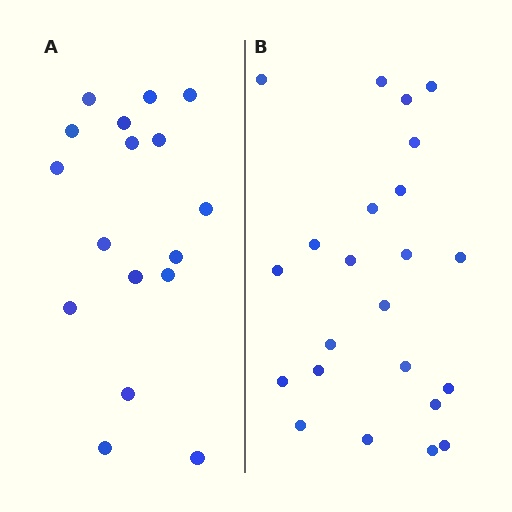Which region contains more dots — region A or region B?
Region B (the right region) has more dots.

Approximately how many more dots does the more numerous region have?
Region B has about 6 more dots than region A.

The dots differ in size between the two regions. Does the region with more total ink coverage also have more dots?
No. Region A has more total ink coverage because its dots are larger, but region B actually contains more individual dots. Total area can be misleading — the number of items is what matters here.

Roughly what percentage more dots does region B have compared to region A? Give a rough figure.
About 35% more.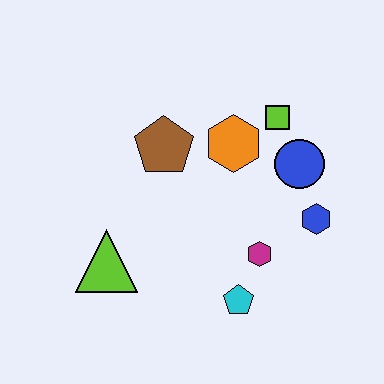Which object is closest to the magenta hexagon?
The cyan pentagon is closest to the magenta hexagon.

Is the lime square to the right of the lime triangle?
Yes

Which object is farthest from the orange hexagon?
The lime triangle is farthest from the orange hexagon.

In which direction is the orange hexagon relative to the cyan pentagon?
The orange hexagon is above the cyan pentagon.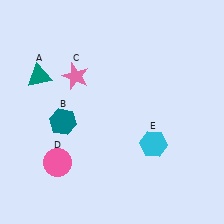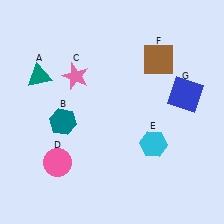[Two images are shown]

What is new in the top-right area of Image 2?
A brown square (F) was added in the top-right area of Image 2.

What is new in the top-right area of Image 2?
A blue square (G) was added in the top-right area of Image 2.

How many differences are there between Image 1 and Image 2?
There are 2 differences between the two images.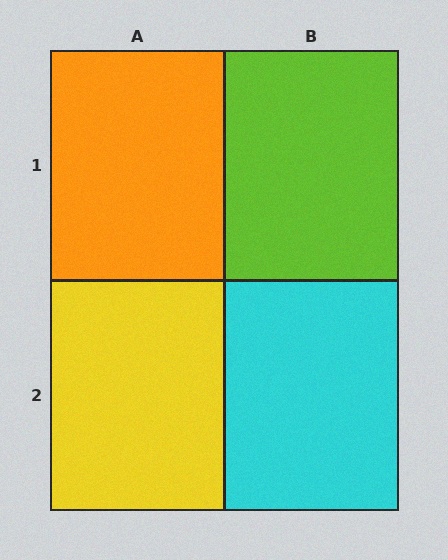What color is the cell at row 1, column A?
Orange.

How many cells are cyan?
1 cell is cyan.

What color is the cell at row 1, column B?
Lime.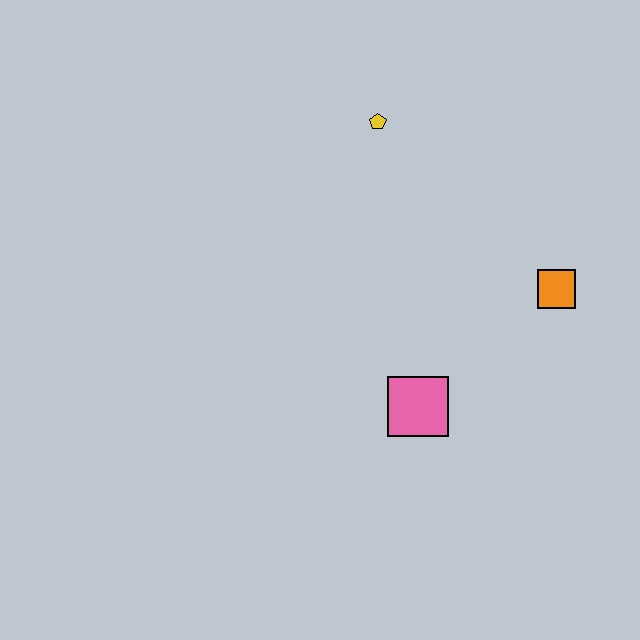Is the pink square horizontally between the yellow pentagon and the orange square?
Yes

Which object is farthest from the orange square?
The yellow pentagon is farthest from the orange square.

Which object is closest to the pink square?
The orange square is closest to the pink square.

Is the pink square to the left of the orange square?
Yes